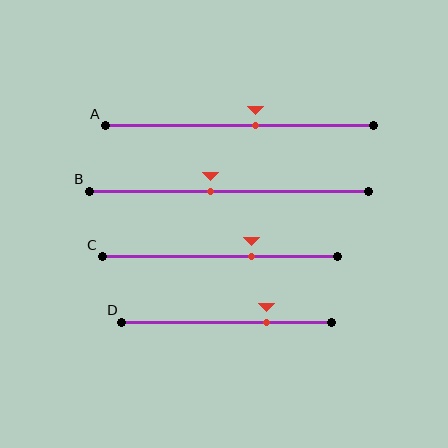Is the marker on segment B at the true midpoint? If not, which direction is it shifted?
No, the marker on segment B is shifted to the left by about 7% of the segment length.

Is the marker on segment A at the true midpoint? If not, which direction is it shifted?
No, the marker on segment A is shifted to the right by about 6% of the segment length.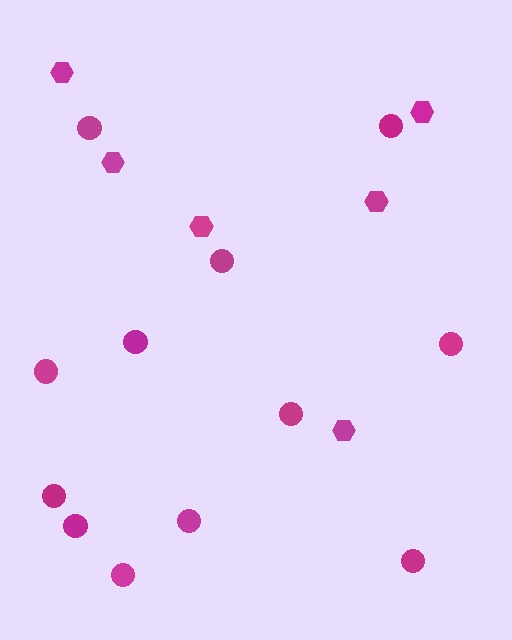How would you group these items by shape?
There are 2 groups: one group of hexagons (6) and one group of circles (12).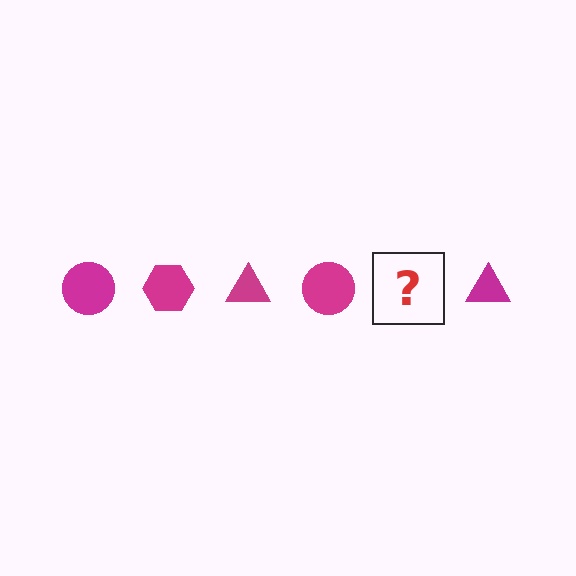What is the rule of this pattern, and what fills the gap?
The rule is that the pattern cycles through circle, hexagon, triangle shapes in magenta. The gap should be filled with a magenta hexagon.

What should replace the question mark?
The question mark should be replaced with a magenta hexagon.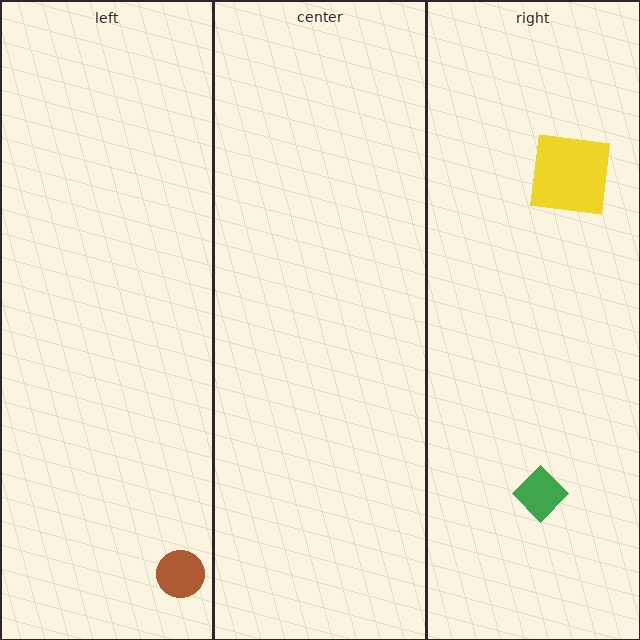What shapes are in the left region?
The brown circle.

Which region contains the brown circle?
The left region.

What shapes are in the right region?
The green diamond, the yellow square.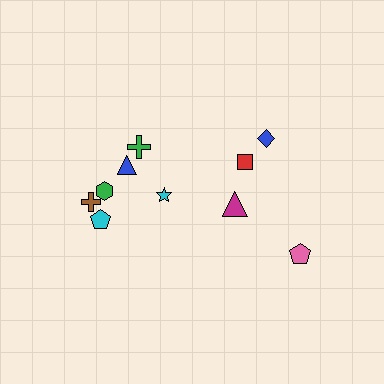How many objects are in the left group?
There are 6 objects.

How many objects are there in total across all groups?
There are 10 objects.